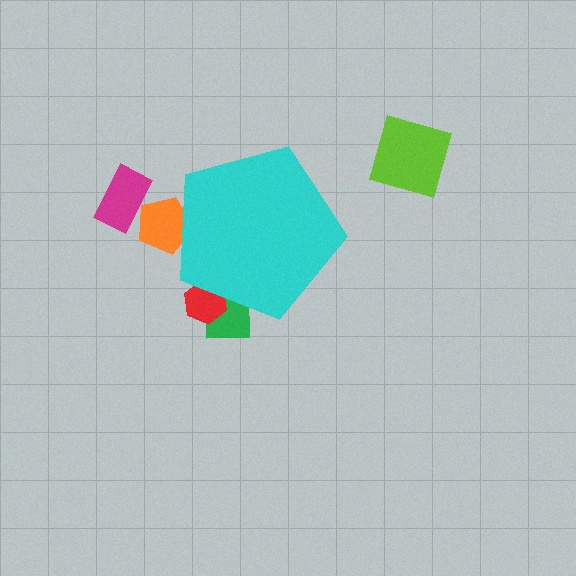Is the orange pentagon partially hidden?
Yes, the orange pentagon is partially hidden behind the cyan pentagon.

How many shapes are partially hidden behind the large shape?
3 shapes are partially hidden.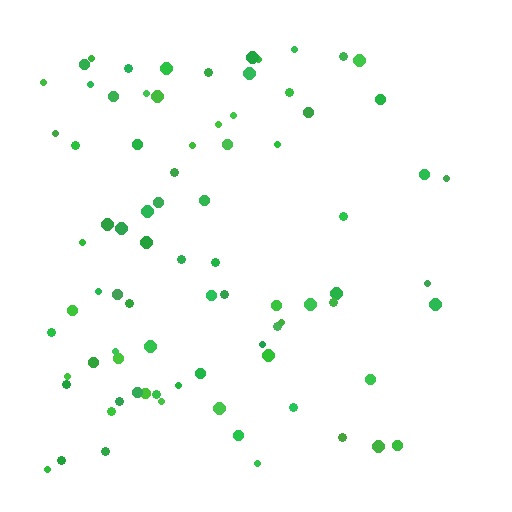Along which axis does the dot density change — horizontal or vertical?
Horizontal.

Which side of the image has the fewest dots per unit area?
The right.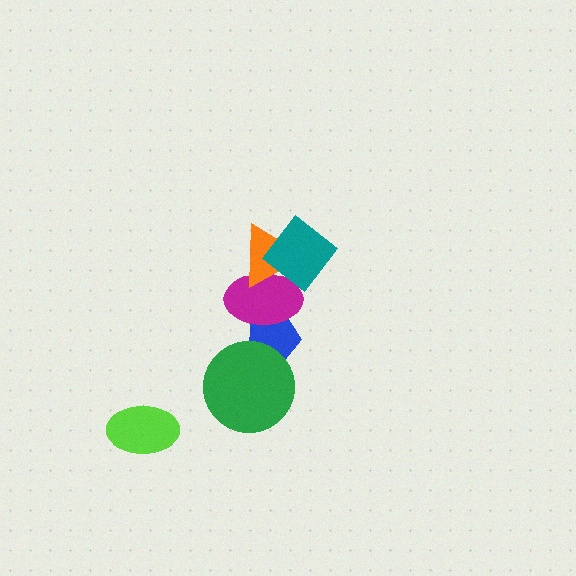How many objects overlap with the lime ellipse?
0 objects overlap with the lime ellipse.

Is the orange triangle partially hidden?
Yes, it is partially covered by another shape.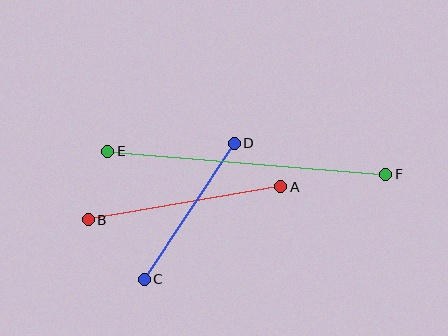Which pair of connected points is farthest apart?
Points E and F are farthest apart.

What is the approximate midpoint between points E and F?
The midpoint is at approximately (247, 163) pixels.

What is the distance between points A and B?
The distance is approximately 195 pixels.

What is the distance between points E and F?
The distance is approximately 279 pixels.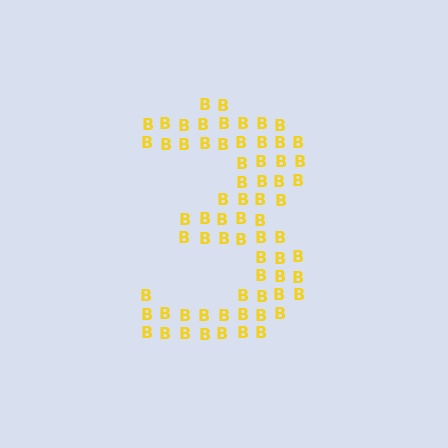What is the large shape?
The large shape is the digit 3.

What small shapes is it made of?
It is made of small letter B's.